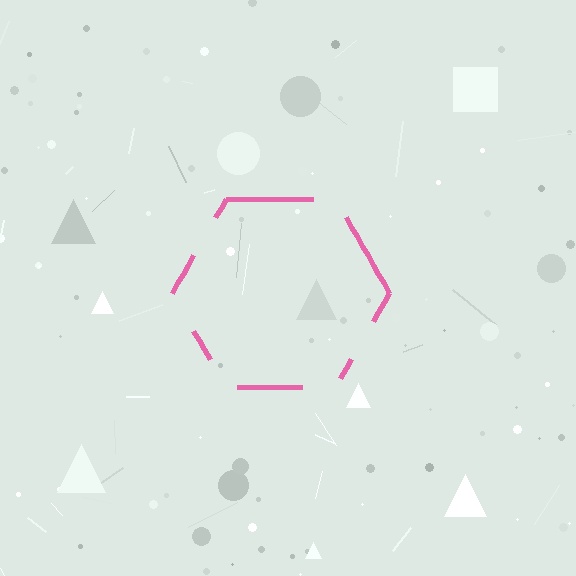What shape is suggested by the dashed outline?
The dashed outline suggests a hexagon.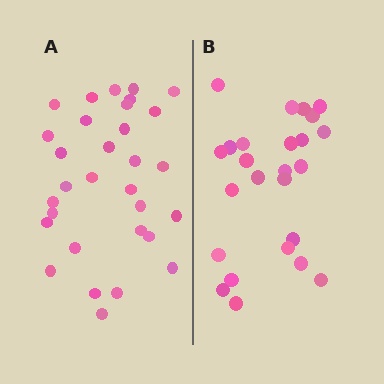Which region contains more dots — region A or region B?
Region A (the left region) has more dots.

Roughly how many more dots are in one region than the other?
Region A has about 6 more dots than region B.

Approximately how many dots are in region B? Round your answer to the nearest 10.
About 20 dots. (The exact count is 25, which rounds to 20.)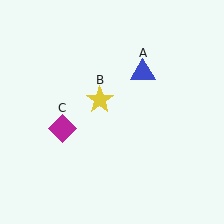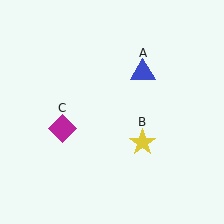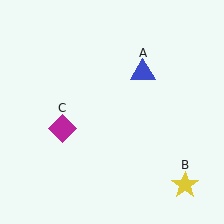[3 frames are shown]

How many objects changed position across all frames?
1 object changed position: yellow star (object B).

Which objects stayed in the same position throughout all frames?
Blue triangle (object A) and magenta diamond (object C) remained stationary.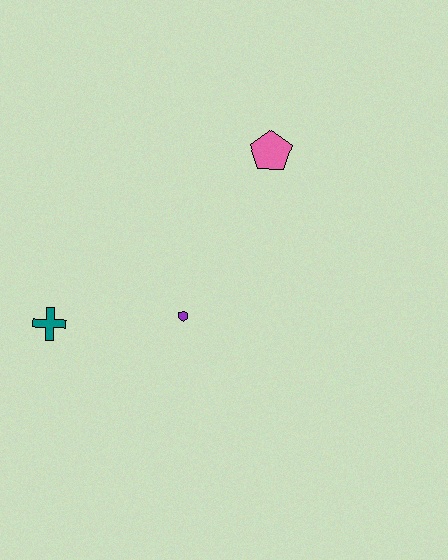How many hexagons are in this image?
There is 1 hexagon.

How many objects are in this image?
There are 3 objects.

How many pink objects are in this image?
There is 1 pink object.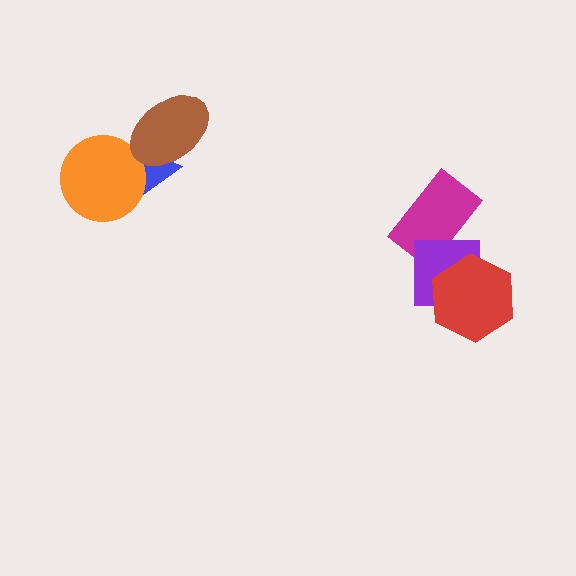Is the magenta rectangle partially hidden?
Yes, it is partially covered by another shape.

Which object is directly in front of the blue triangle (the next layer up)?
The orange circle is directly in front of the blue triangle.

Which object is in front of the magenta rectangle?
The purple square is in front of the magenta rectangle.